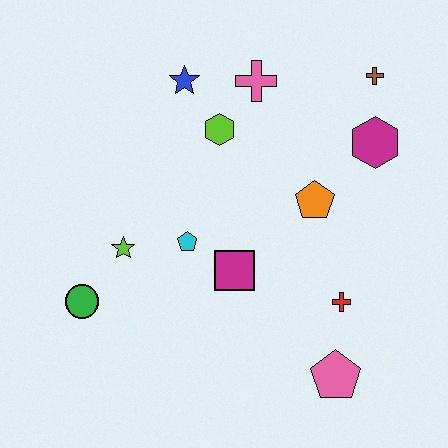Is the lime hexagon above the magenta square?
Yes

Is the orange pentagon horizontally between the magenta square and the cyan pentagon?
No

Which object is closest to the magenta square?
The cyan pentagon is closest to the magenta square.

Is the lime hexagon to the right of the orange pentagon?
No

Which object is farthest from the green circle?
The brown cross is farthest from the green circle.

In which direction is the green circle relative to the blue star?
The green circle is below the blue star.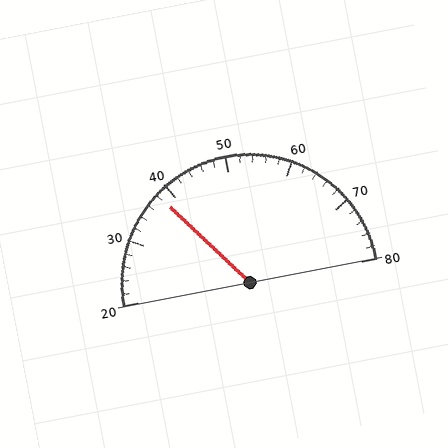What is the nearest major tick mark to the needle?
The nearest major tick mark is 40.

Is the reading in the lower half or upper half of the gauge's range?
The reading is in the lower half of the range (20 to 80).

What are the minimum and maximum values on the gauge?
The gauge ranges from 20 to 80.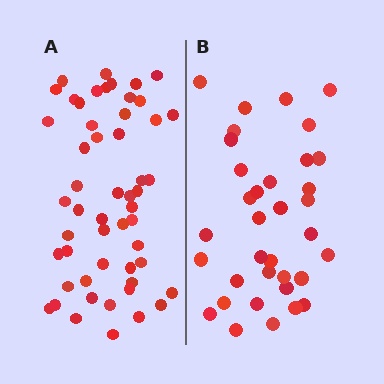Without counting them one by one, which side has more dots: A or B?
Region A (the left region) has more dots.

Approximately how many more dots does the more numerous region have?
Region A has approximately 20 more dots than region B.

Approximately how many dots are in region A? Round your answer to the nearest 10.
About 50 dots. (The exact count is 53, which rounds to 50.)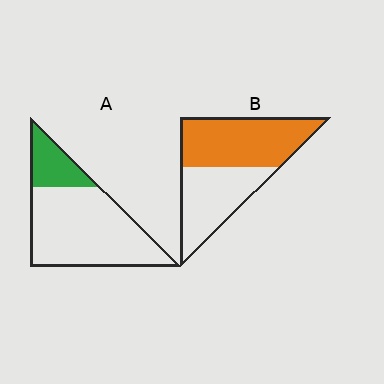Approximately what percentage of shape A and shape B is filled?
A is approximately 20% and B is approximately 55%.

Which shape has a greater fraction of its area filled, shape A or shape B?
Shape B.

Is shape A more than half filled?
No.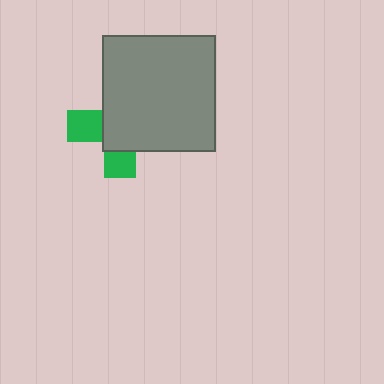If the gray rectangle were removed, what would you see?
You would see the complete green cross.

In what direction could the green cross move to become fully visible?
The green cross could move toward the lower-left. That would shift it out from behind the gray rectangle entirely.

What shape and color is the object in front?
The object in front is a gray rectangle.